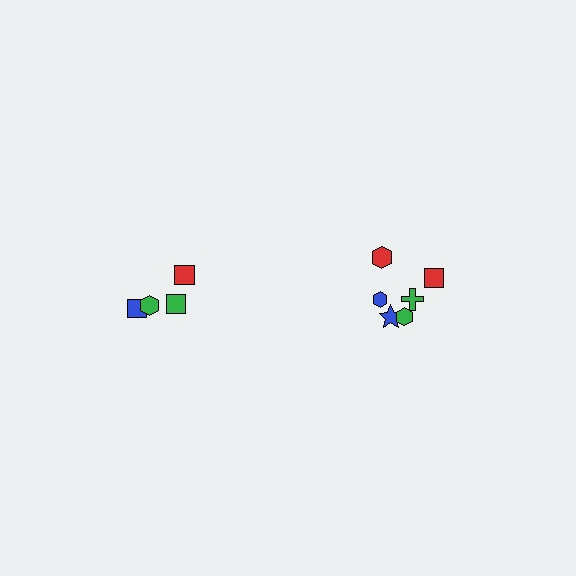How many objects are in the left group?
There are 4 objects.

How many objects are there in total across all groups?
There are 10 objects.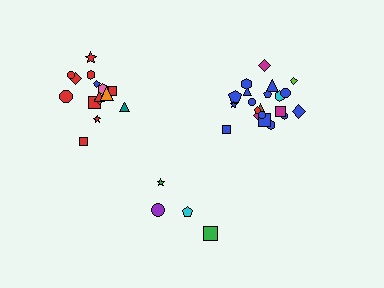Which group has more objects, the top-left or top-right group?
The top-right group.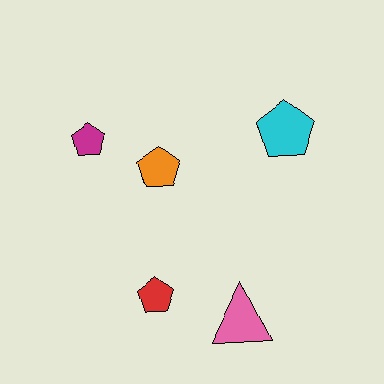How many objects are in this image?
There are 5 objects.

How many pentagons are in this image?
There are 4 pentagons.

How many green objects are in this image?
There are no green objects.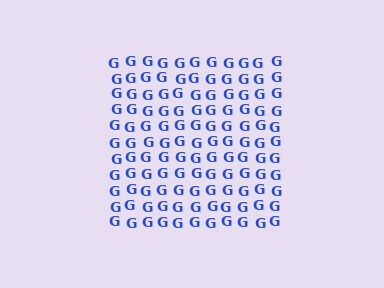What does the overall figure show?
The overall figure shows a square.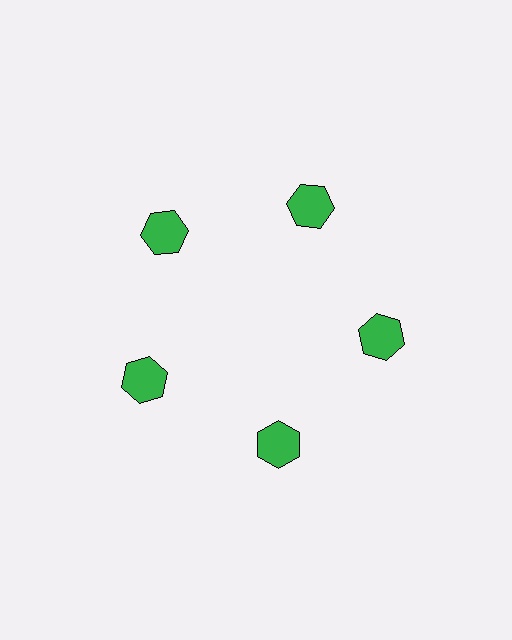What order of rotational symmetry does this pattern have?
This pattern has 5-fold rotational symmetry.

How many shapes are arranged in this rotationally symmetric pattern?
There are 5 shapes, arranged in 5 groups of 1.